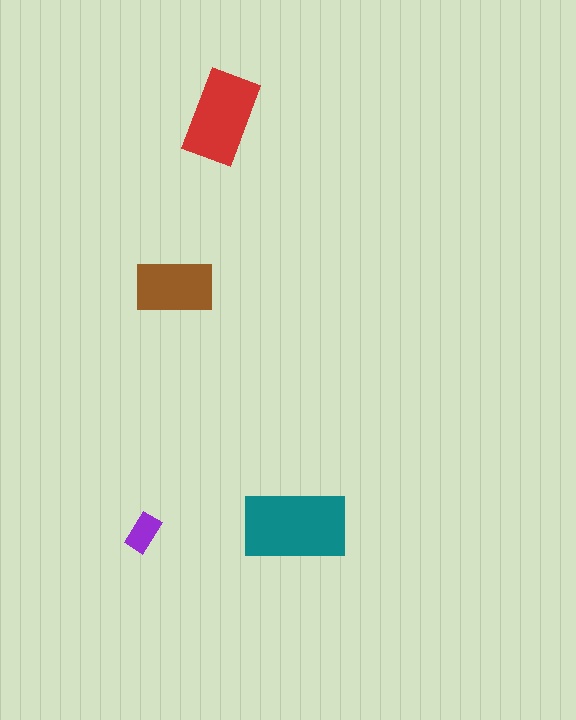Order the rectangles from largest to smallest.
the teal one, the red one, the brown one, the purple one.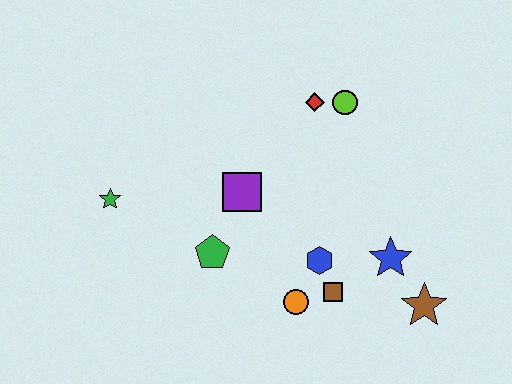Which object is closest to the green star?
The green pentagon is closest to the green star.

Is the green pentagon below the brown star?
No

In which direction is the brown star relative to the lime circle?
The brown star is below the lime circle.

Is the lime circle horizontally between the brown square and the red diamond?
No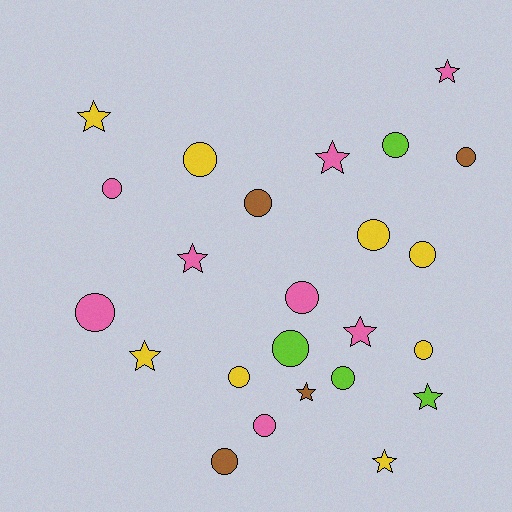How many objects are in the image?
There are 24 objects.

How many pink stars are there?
There are 4 pink stars.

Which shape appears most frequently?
Circle, with 15 objects.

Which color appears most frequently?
Yellow, with 8 objects.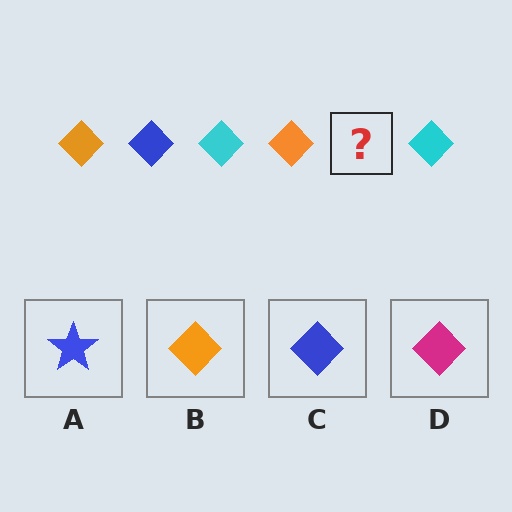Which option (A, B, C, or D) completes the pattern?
C.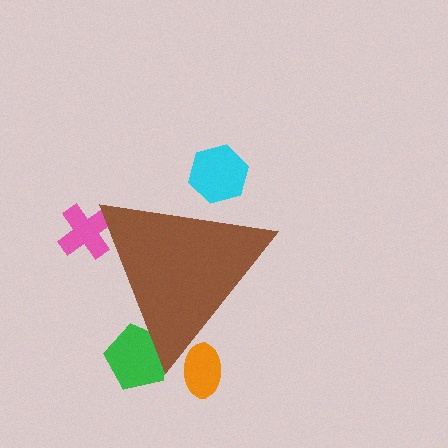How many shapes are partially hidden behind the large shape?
4 shapes are partially hidden.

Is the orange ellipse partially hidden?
Yes, the orange ellipse is partially hidden behind the brown triangle.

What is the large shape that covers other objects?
A brown triangle.